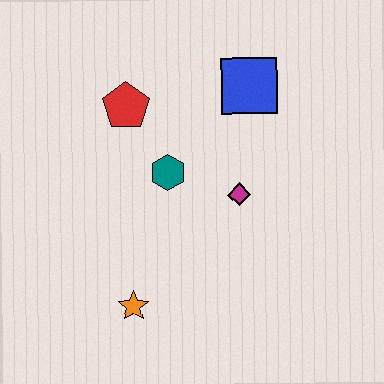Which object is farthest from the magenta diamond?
The orange star is farthest from the magenta diamond.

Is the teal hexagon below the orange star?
No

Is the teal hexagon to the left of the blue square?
Yes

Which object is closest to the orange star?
The teal hexagon is closest to the orange star.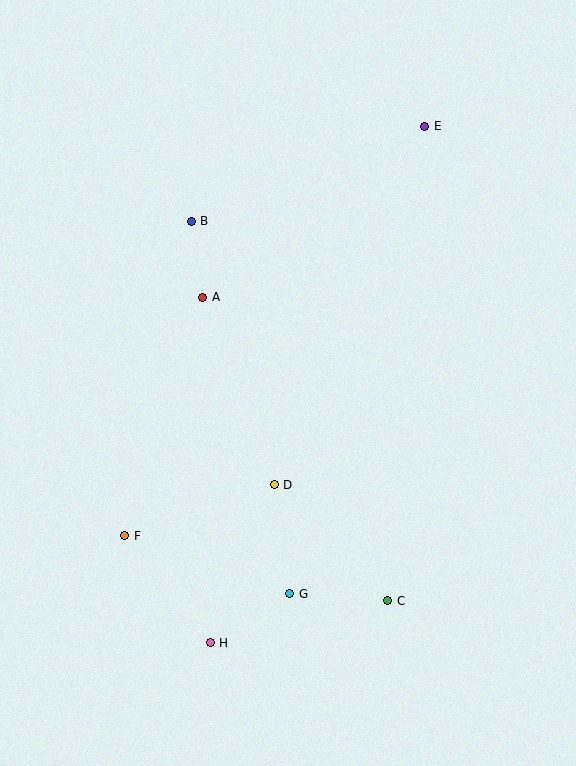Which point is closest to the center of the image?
Point D at (274, 485) is closest to the center.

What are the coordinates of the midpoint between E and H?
The midpoint between E and H is at (318, 384).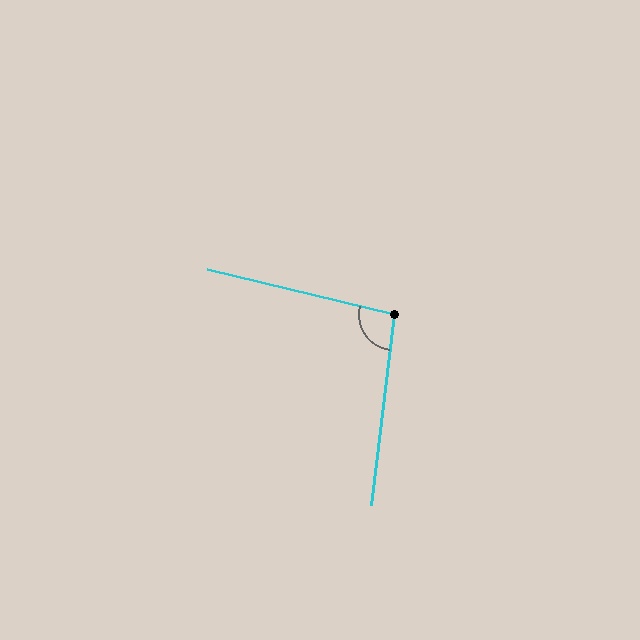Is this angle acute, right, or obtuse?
It is obtuse.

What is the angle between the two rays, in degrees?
Approximately 97 degrees.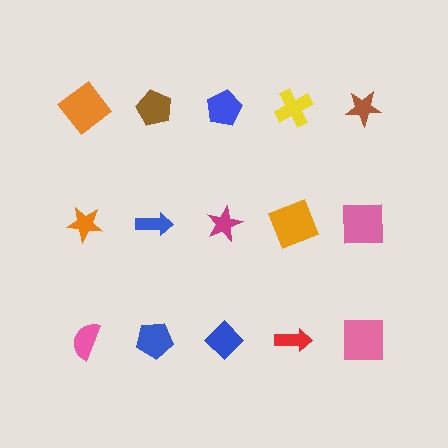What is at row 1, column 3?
A blue pentagon.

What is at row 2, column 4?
An orange square.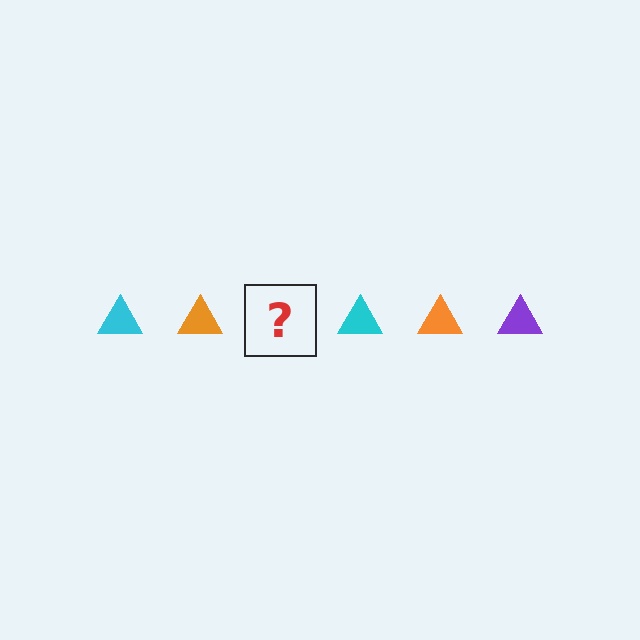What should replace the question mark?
The question mark should be replaced with a purple triangle.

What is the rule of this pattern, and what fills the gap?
The rule is that the pattern cycles through cyan, orange, purple triangles. The gap should be filled with a purple triangle.